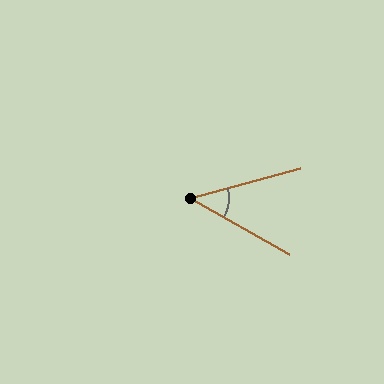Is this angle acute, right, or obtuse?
It is acute.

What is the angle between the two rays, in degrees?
Approximately 45 degrees.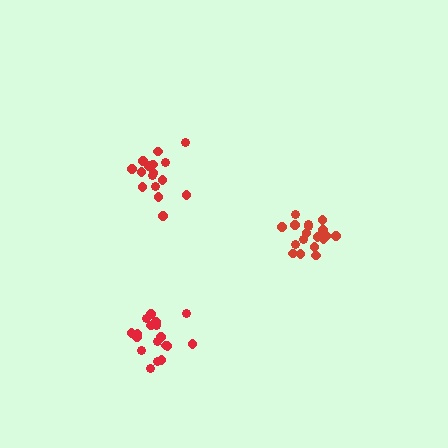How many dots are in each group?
Group 1: 19 dots, Group 2: 16 dots, Group 3: 20 dots (55 total).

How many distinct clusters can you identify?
There are 3 distinct clusters.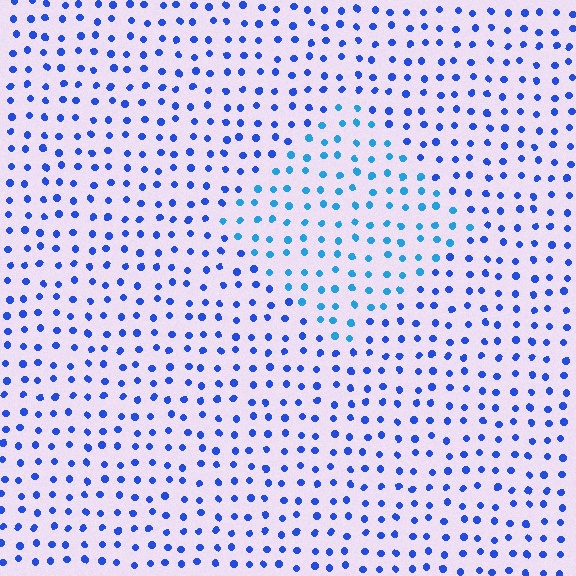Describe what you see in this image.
The image is filled with small blue elements in a uniform arrangement. A diamond-shaped region is visible where the elements are tinted to a slightly different hue, forming a subtle color boundary.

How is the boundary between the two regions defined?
The boundary is defined purely by a slight shift in hue (about 28 degrees). Spacing, size, and orientation are identical on both sides.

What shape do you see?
I see a diamond.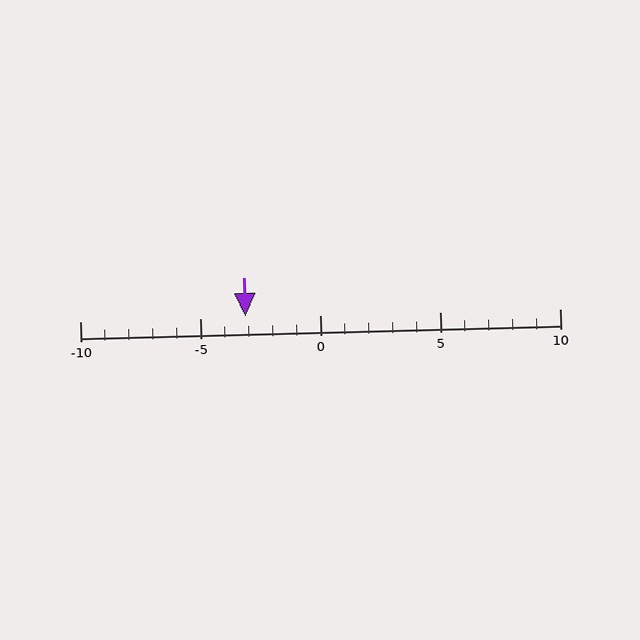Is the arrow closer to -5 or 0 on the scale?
The arrow is closer to -5.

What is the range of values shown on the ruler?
The ruler shows values from -10 to 10.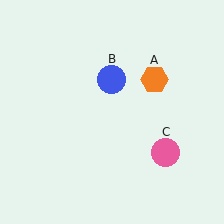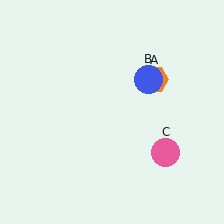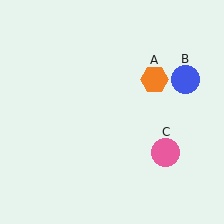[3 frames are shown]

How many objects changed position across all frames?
1 object changed position: blue circle (object B).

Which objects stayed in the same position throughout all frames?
Orange hexagon (object A) and pink circle (object C) remained stationary.